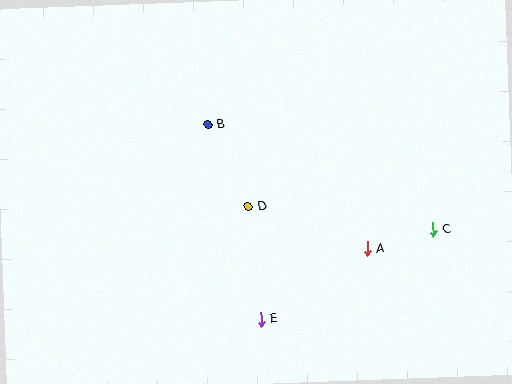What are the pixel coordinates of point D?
Point D is at (248, 206).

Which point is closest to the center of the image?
Point D at (248, 206) is closest to the center.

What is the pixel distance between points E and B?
The distance between E and B is 201 pixels.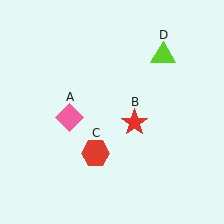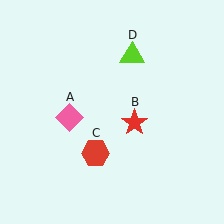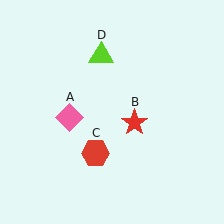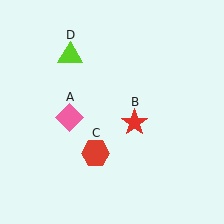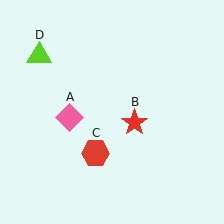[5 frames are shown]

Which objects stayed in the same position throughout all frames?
Pink diamond (object A) and red star (object B) and red hexagon (object C) remained stationary.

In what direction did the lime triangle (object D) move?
The lime triangle (object D) moved left.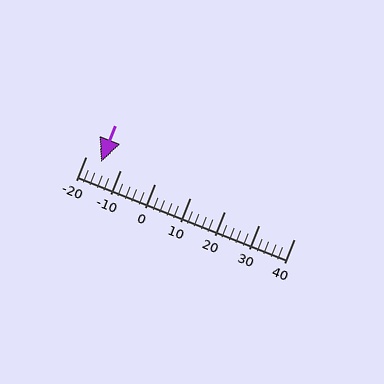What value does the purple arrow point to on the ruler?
The purple arrow points to approximately -16.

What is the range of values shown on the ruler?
The ruler shows values from -20 to 40.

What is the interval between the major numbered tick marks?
The major tick marks are spaced 10 units apart.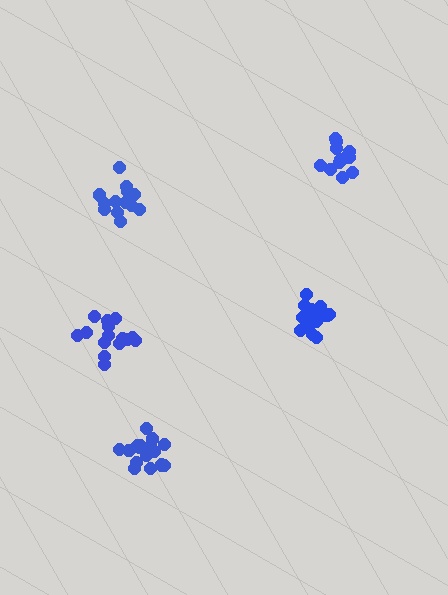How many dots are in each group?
Group 1: 13 dots, Group 2: 13 dots, Group 3: 16 dots, Group 4: 17 dots, Group 5: 17 dots (76 total).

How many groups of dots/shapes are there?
There are 5 groups.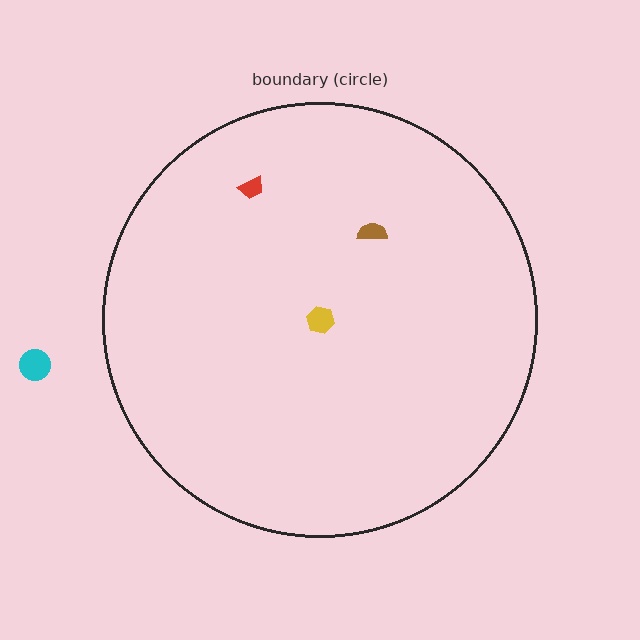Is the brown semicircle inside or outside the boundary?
Inside.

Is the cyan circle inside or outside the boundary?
Outside.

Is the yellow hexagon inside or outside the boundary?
Inside.